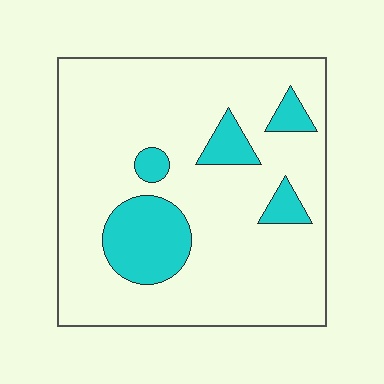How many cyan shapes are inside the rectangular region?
5.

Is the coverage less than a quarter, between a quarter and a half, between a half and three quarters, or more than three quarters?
Less than a quarter.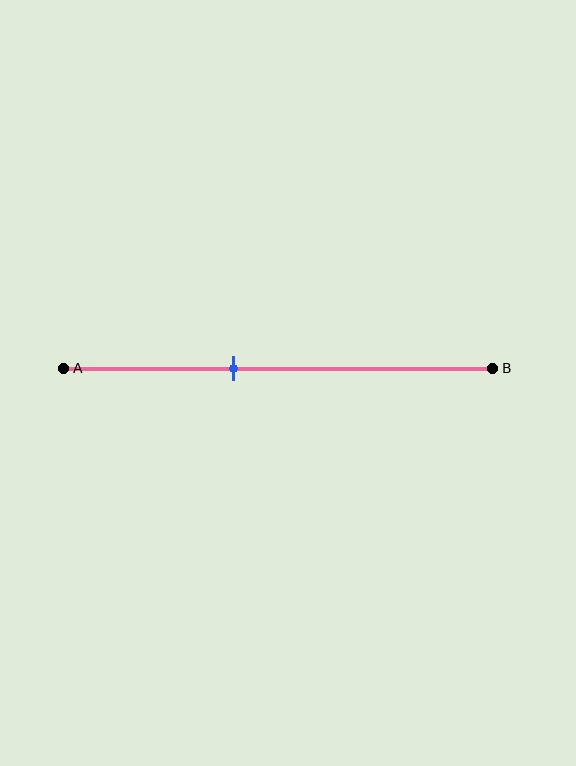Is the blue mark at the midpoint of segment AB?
No, the mark is at about 40% from A, not at the 50% midpoint.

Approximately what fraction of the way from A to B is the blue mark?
The blue mark is approximately 40% of the way from A to B.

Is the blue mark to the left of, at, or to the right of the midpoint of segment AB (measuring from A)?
The blue mark is to the left of the midpoint of segment AB.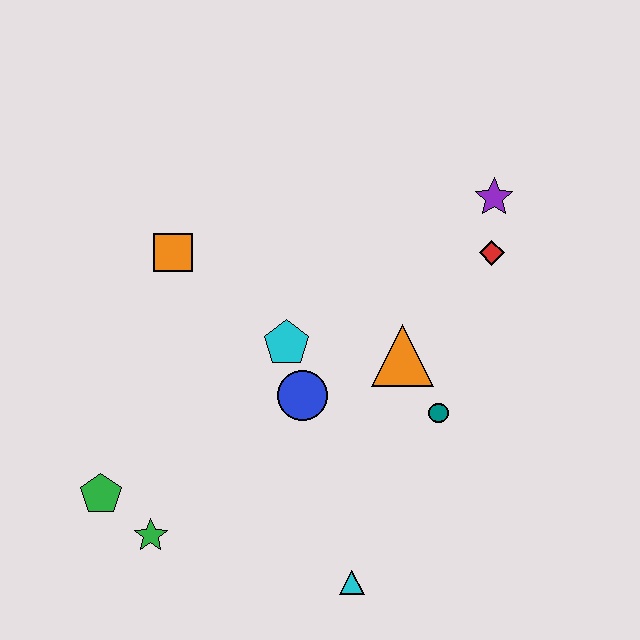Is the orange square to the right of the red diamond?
No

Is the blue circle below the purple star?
Yes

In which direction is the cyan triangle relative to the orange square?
The cyan triangle is below the orange square.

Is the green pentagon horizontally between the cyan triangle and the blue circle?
No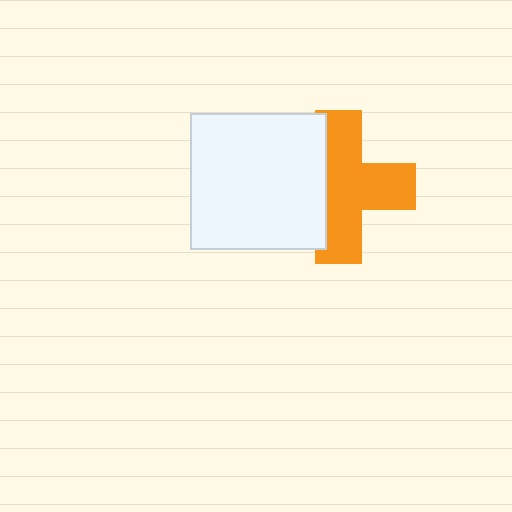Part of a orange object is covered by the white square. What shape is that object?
It is a cross.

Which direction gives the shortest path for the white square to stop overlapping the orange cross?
Moving left gives the shortest separation.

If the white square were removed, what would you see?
You would see the complete orange cross.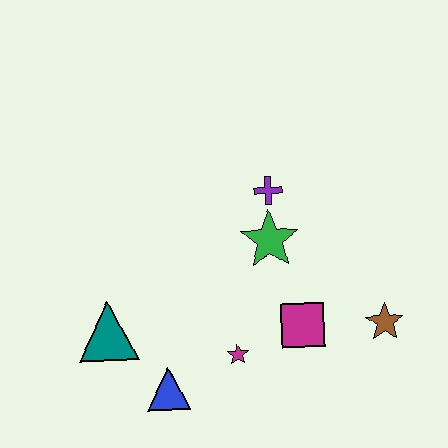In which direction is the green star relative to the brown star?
The green star is to the left of the brown star.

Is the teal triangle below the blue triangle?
No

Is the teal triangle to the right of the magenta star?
No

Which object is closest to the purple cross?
The green star is closest to the purple cross.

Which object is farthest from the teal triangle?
The brown star is farthest from the teal triangle.